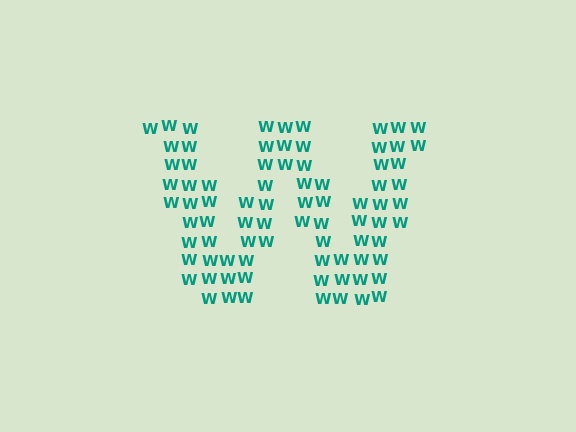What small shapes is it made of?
It is made of small letter W's.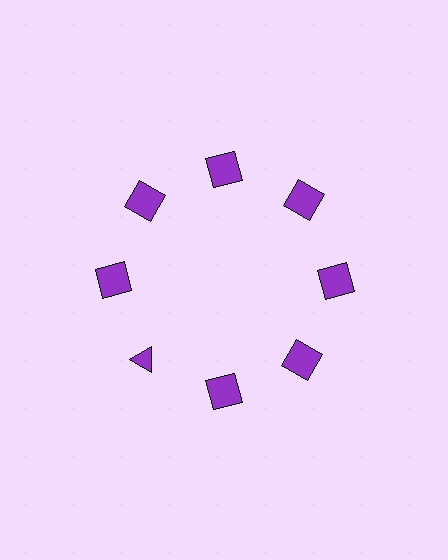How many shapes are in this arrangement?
There are 8 shapes arranged in a ring pattern.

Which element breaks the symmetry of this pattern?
The purple triangle at roughly the 8 o'clock position breaks the symmetry. All other shapes are purple squares.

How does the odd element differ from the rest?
It has a different shape: triangle instead of square.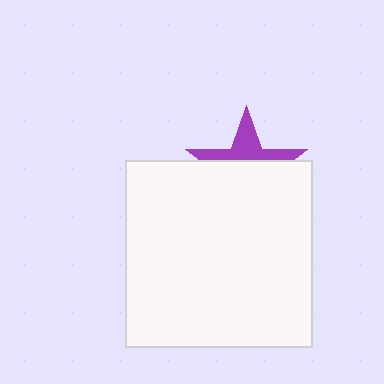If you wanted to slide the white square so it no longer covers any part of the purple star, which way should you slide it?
Slide it down — that is the most direct way to separate the two shapes.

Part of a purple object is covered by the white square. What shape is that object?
It is a star.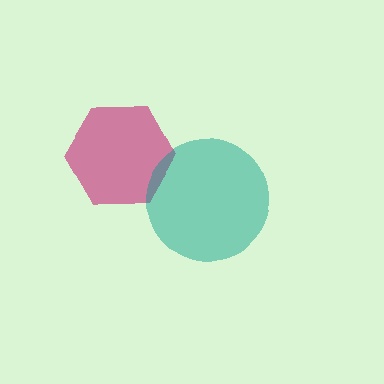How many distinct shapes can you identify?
There are 2 distinct shapes: a magenta hexagon, a teal circle.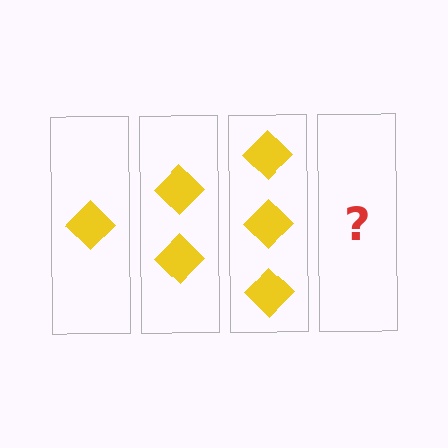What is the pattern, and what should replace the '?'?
The pattern is that each step adds one more diamond. The '?' should be 4 diamonds.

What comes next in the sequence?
The next element should be 4 diamonds.